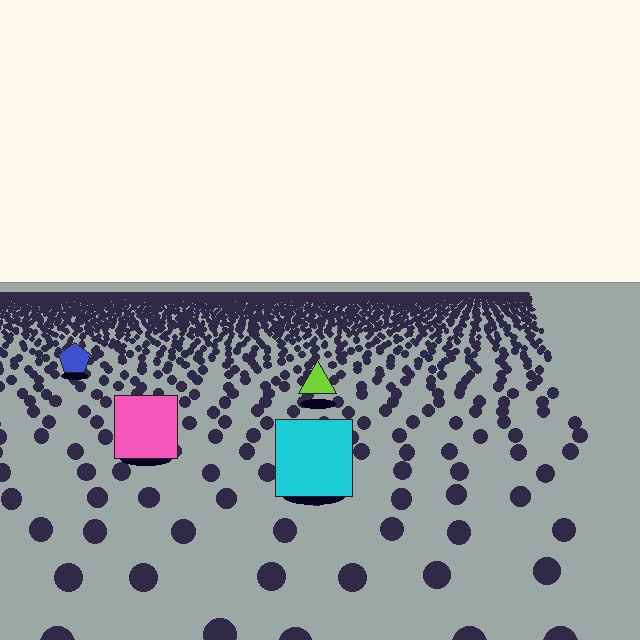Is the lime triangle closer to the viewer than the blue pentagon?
Yes. The lime triangle is closer — you can tell from the texture gradient: the ground texture is coarser near it.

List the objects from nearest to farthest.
From nearest to farthest: the cyan square, the pink square, the lime triangle, the blue pentagon.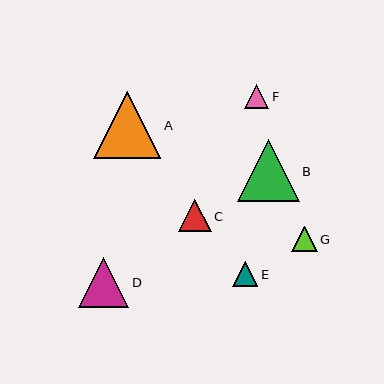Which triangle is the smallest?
Triangle F is the smallest with a size of approximately 24 pixels.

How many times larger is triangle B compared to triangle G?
Triangle B is approximately 2.4 times the size of triangle G.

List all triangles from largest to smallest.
From largest to smallest: A, B, D, C, G, E, F.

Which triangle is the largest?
Triangle A is the largest with a size of approximately 67 pixels.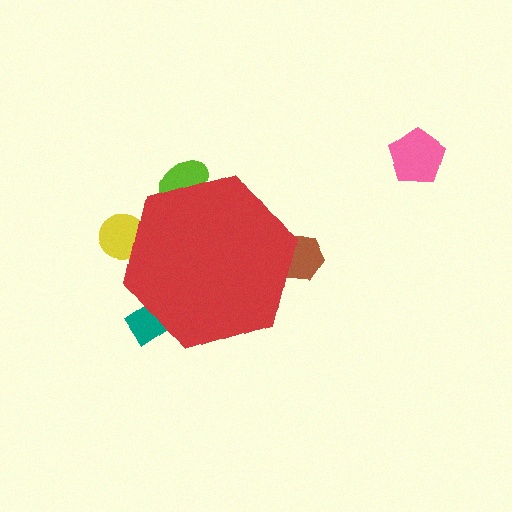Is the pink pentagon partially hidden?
No, the pink pentagon is fully visible.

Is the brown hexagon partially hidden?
Yes, the brown hexagon is partially hidden behind the red hexagon.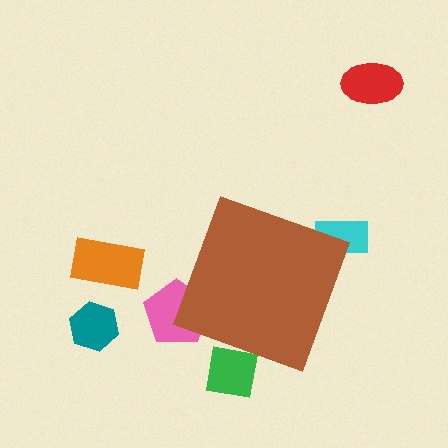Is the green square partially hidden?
Yes, the green square is partially hidden behind the brown diamond.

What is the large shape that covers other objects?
A brown diamond.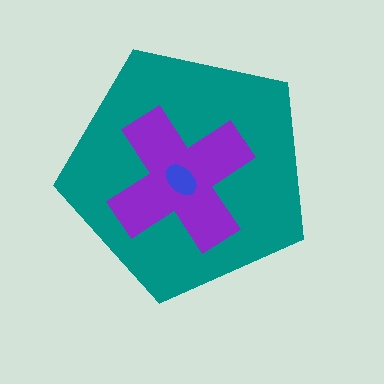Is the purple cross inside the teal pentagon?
Yes.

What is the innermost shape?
The blue ellipse.